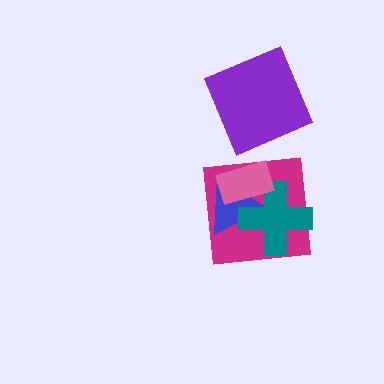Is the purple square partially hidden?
No, no other shape covers it.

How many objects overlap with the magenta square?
3 objects overlap with the magenta square.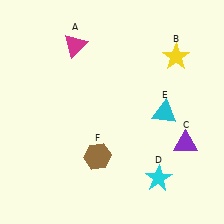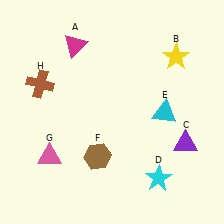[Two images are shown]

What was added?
A pink triangle (G), a brown cross (H) were added in Image 2.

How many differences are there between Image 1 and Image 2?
There are 2 differences between the two images.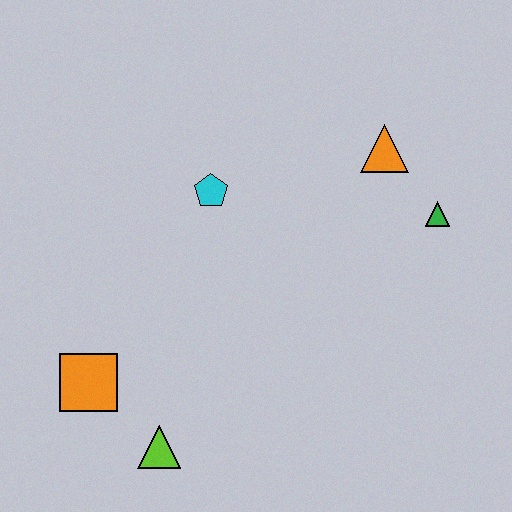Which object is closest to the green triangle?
The orange triangle is closest to the green triangle.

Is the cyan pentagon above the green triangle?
Yes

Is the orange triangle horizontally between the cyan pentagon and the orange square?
No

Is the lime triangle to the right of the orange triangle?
No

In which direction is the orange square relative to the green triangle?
The orange square is to the left of the green triangle.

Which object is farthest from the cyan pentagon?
The lime triangle is farthest from the cyan pentagon.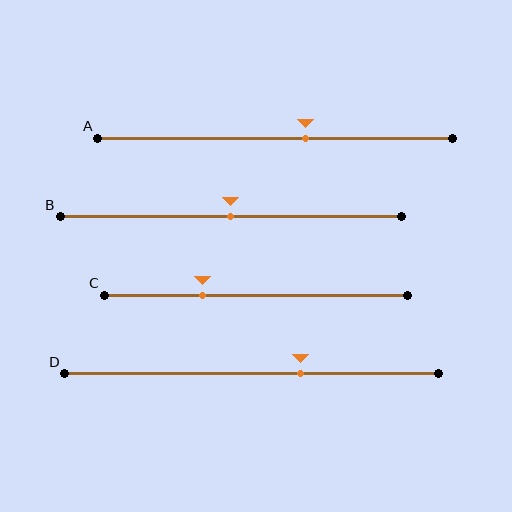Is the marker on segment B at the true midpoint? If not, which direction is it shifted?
Yes, the marker on segment B is at the true midpoint.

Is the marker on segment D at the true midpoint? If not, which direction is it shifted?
No, the marker on segment D is shifted to the right by about 13% of the segment length.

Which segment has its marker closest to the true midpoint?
Segment B has its marker closest to the true midpoint.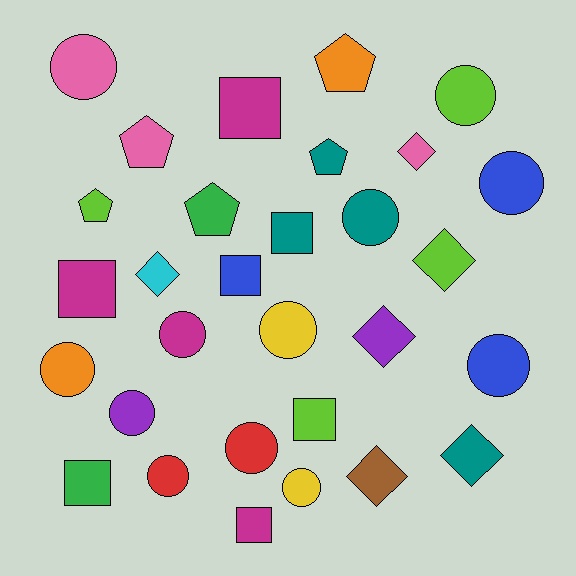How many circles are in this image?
There are 12 circles.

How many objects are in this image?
There are 30 objects.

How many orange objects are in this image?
There are 2 orange objects.